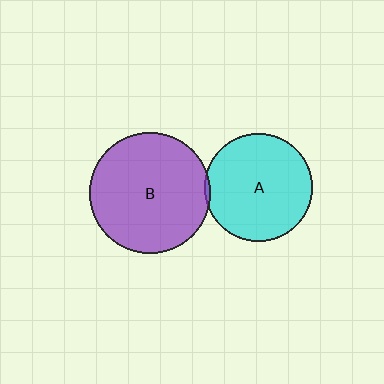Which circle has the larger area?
Circle B (purple).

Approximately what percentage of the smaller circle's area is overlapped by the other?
Approximately 5%.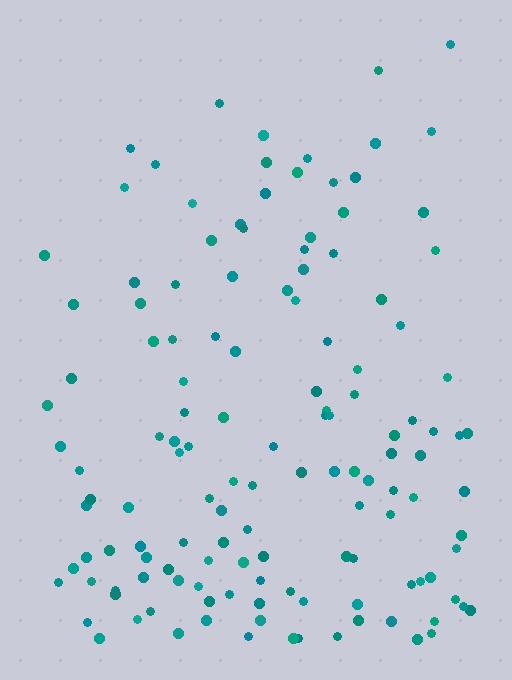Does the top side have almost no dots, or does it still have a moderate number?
Still a moderate number, just noticeably fewer than the bottom.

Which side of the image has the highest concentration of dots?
The bottom.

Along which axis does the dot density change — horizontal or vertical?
Vertical.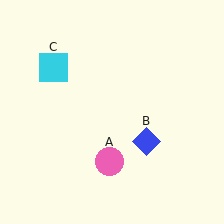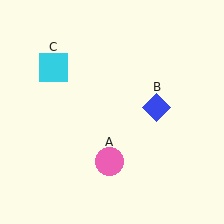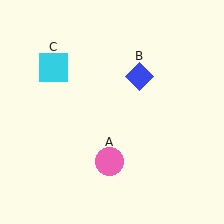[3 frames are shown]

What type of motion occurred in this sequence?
The blue diamond (object B) rotated counterclockwise around the center of the scene.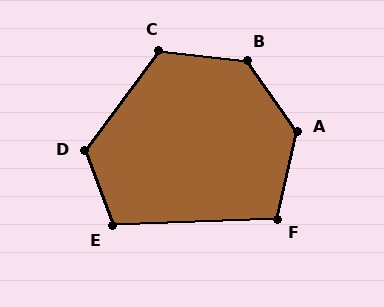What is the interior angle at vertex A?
Approximately 131 degrees (obtuse).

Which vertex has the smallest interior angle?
F, at approximately 105 degrees.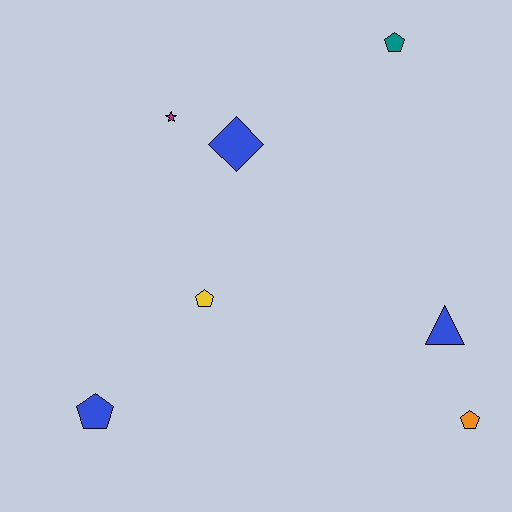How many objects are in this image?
There are 7 objects.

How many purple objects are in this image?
There are no purple objects.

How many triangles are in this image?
There is 1 triangle.